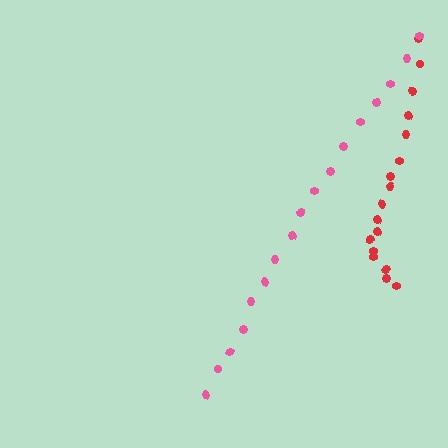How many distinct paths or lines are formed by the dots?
There are 2 distinct paths.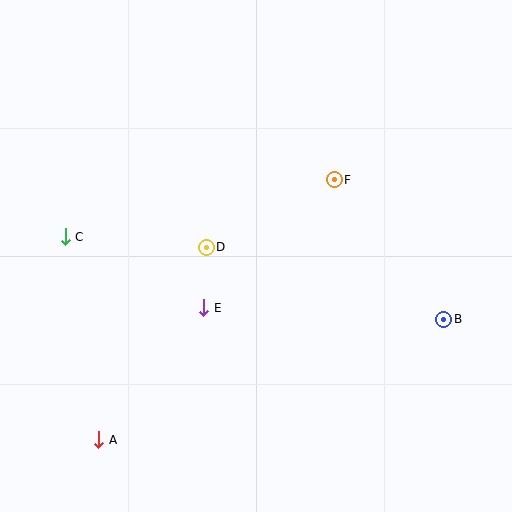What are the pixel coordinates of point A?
Point A is at (99, 440).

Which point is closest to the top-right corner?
Point F is closest to the top-right corner.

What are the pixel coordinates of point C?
Point C is at (65, 237).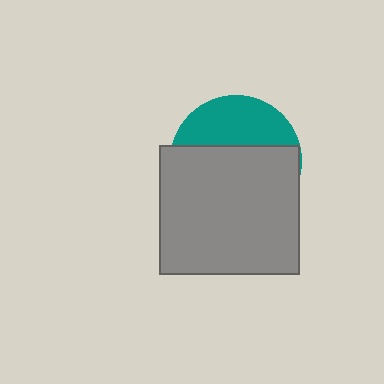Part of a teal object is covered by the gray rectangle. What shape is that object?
It is a circle.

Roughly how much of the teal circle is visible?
A small part of it is visible (roughly 35%).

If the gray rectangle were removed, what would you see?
You would see the complete teal circle.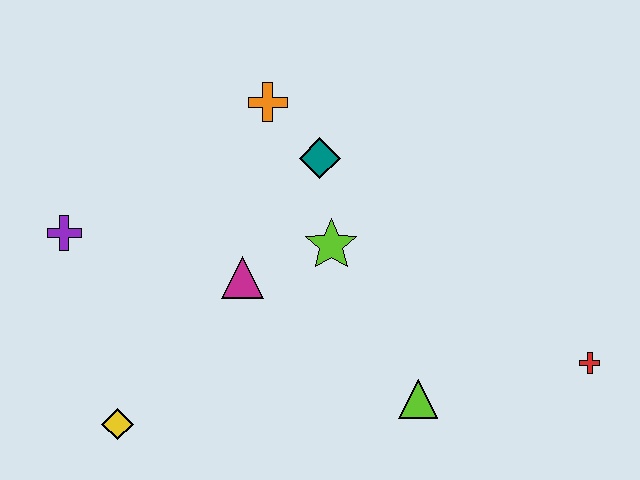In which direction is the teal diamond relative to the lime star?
The teal diamond is above the lime star.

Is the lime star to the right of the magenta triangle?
Yes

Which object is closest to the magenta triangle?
The lime star is closest to the magenta triangle.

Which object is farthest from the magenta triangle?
The red cross is farthest from the magenta triangle.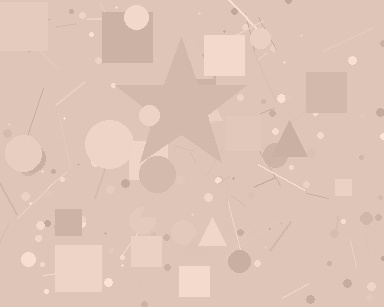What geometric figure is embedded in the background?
A star is embedded in the background.